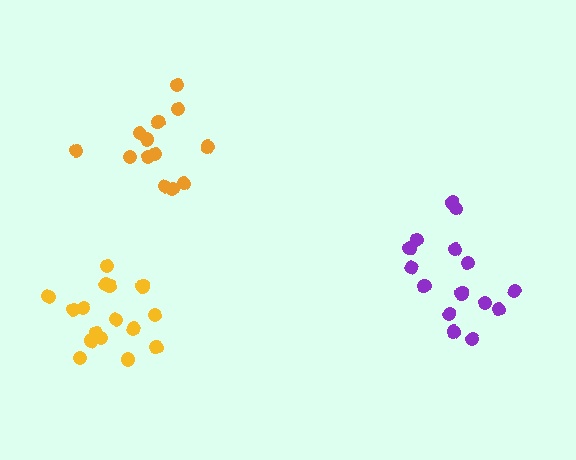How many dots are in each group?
Group 1: 15 dots, Group 2: 16 dots, Group 3: 13 dots (44 total).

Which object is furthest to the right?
The purple cluster is rightmost.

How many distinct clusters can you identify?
There are 3 distinct clusters.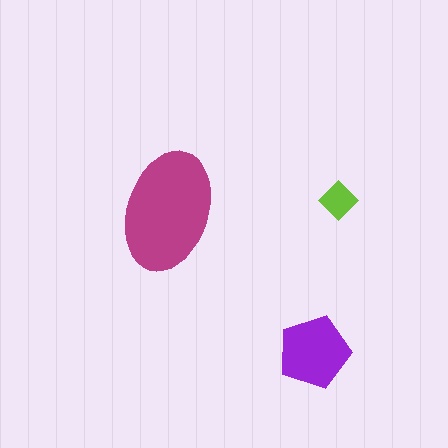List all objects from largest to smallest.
The magenta ellipse, the purple pentagon, the lime diamond.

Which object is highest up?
The lime diamond is topmost.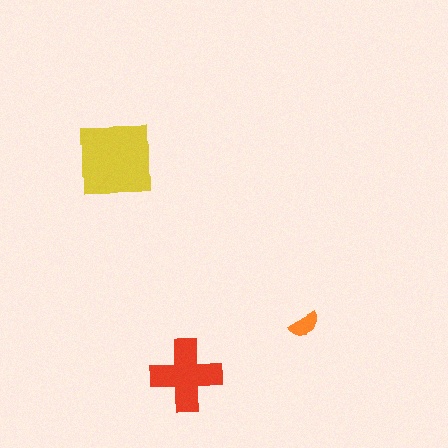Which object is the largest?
The yellow square.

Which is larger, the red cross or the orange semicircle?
The red cross.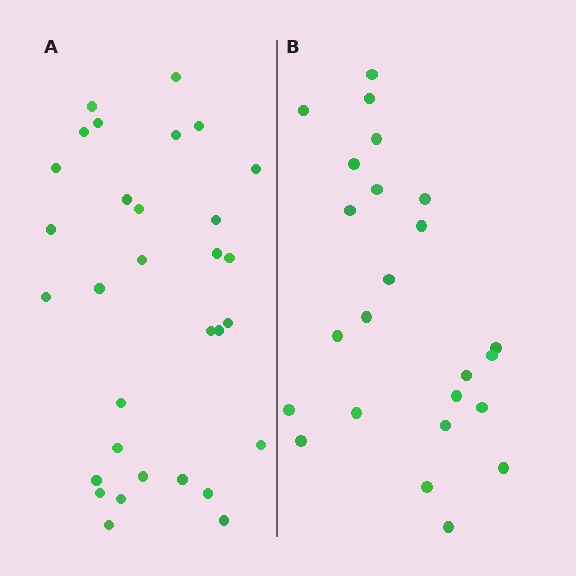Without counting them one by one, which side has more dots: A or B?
Region A (the left region) has more dots.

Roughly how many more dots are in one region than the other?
Region A has roughly 8 or so more dots than region B.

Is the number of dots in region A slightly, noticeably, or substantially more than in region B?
Region A has noticeably more, but not dramatically so. The ratio is roughly 1.3 to 1.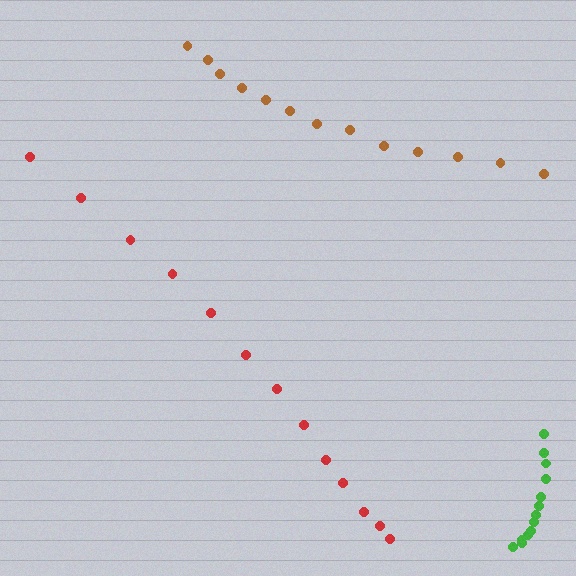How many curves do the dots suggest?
There are 3 distinct paths.